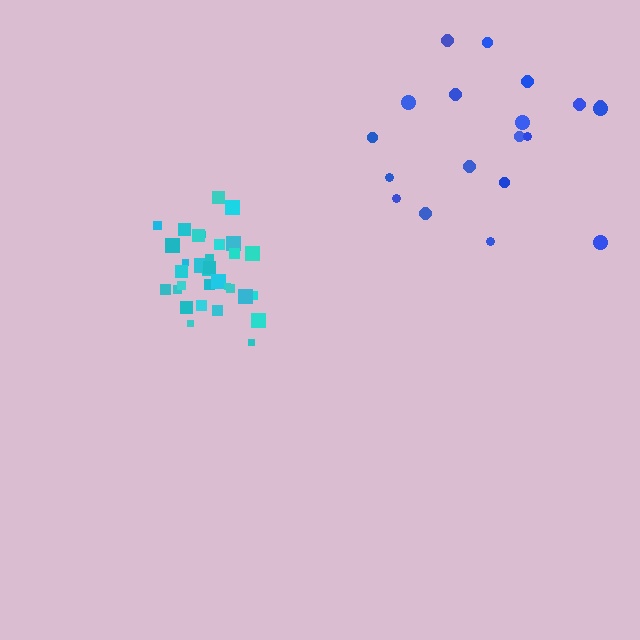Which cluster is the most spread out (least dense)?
Blue.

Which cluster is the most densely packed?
Cyan.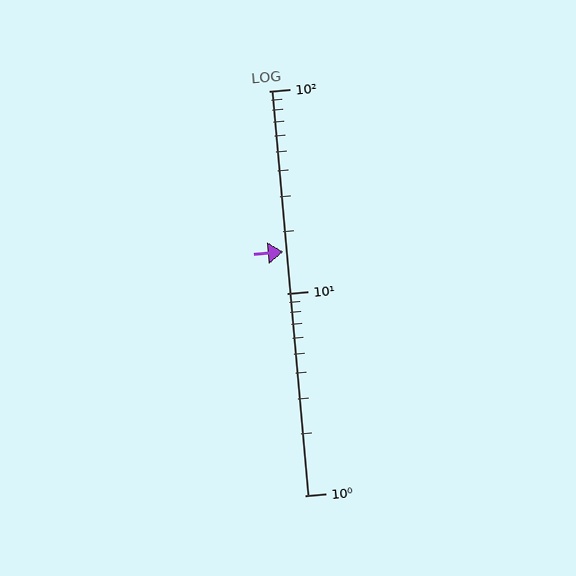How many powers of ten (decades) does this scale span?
The scale spans 2 decades, from 1 to 100.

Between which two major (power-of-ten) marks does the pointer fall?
The pointer is between 10 and 100.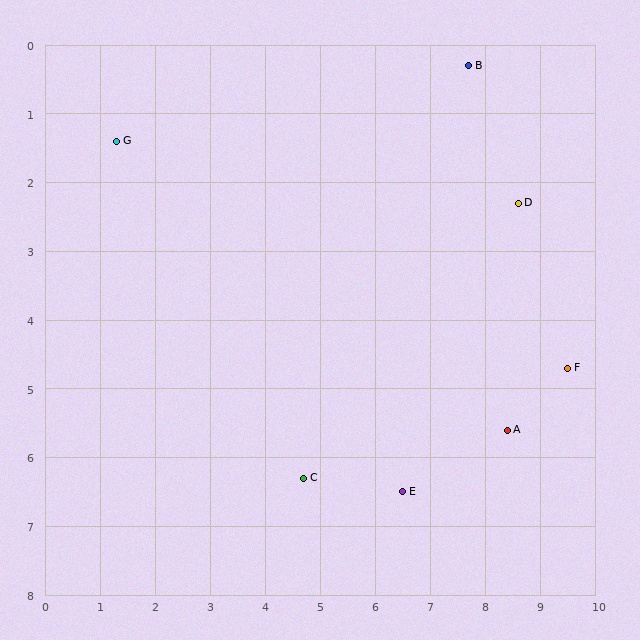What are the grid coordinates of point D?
Point D is at approximately (8.6, 2.3).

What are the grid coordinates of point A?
Point A is at approximately (8.4, 5.6).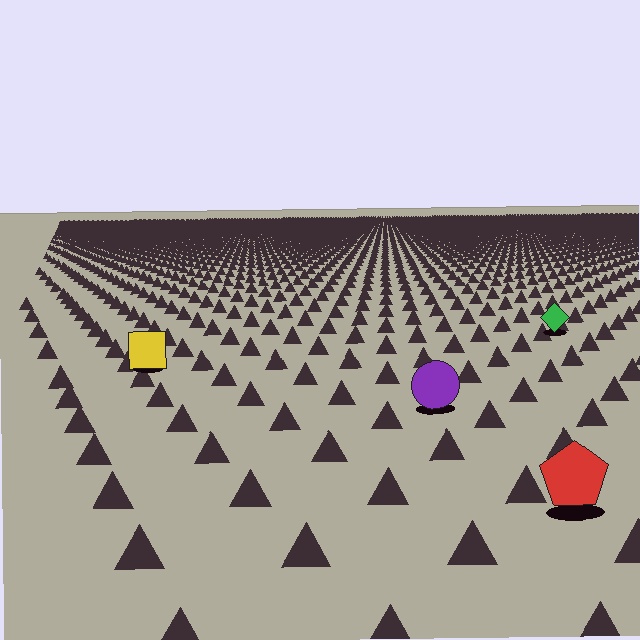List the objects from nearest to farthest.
From nearest to farthest: the red pentagon, the purple circle, the yellow square, the green diamond.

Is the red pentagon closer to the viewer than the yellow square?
Yes. The red pentagon is closer — you can tell from the texture gradient: the ground texture is coarser near it.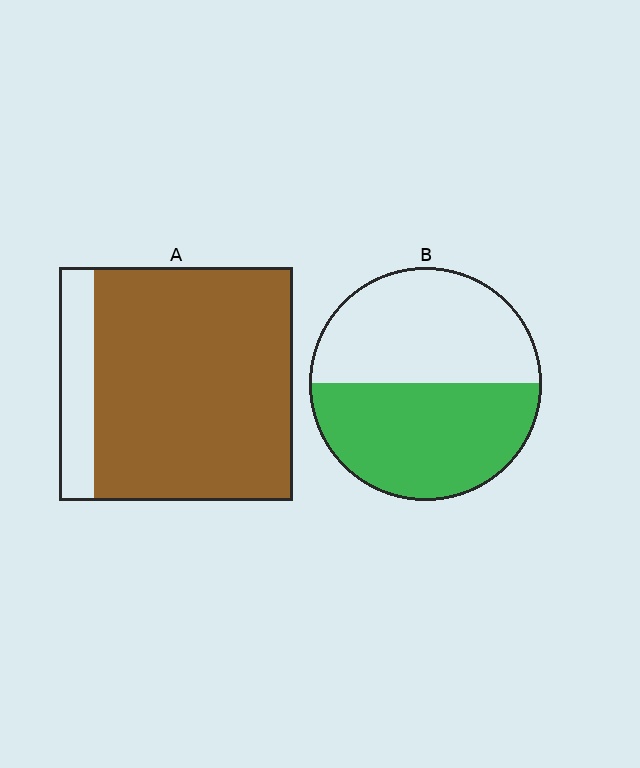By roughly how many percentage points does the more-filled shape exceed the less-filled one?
By roughly 35 percentage points (A over B).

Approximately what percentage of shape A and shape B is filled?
A is approximately 85% and B is approximately 50%.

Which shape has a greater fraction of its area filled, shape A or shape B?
Shape A.